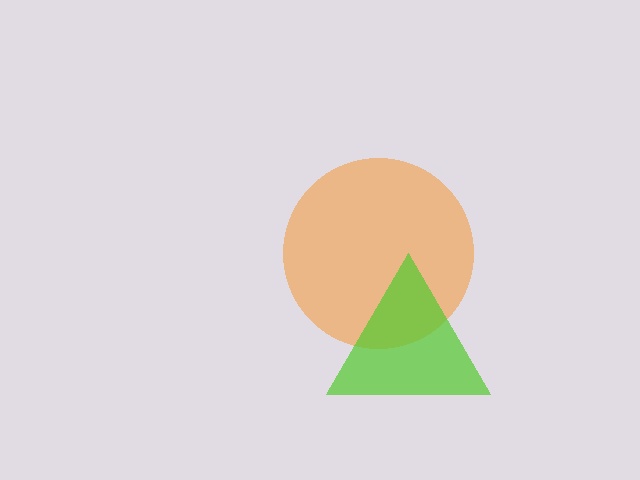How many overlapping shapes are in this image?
There are 2 overlapping shapes in the image.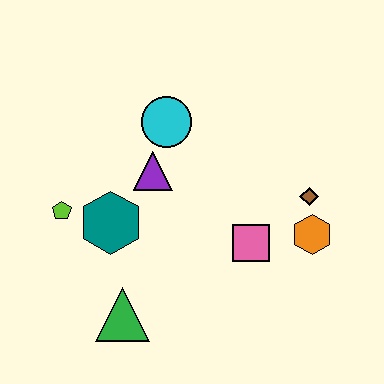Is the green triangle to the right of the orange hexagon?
No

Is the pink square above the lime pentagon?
No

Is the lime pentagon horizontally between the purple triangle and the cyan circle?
No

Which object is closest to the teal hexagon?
The lime pentagon is closest to the teal hexagon.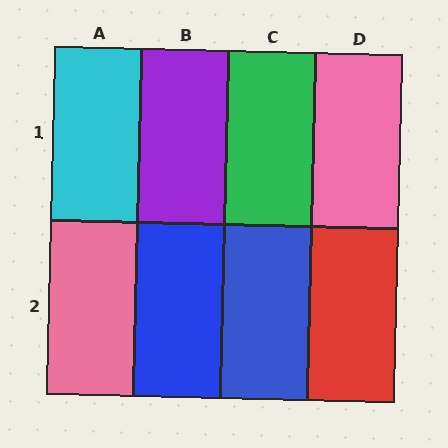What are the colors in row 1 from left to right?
Cyan, purple, green, pink.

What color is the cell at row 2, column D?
Red.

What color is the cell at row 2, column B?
Blue.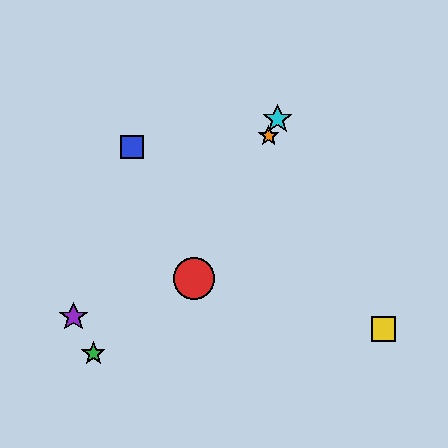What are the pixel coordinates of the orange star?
The orange star is at (269, 136).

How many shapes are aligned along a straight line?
3 shapes (the red circle, the orange star, the cyan star) are aligned along a straight line.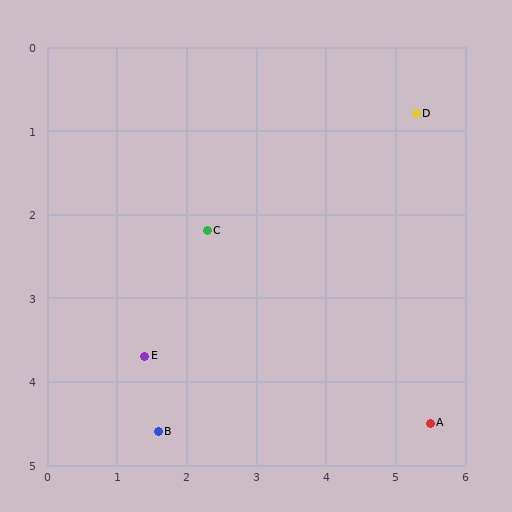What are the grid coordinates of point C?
Point C is at approximately (2.3, 2.2).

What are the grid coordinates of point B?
Point B is at approximately (1.6, 4.6).